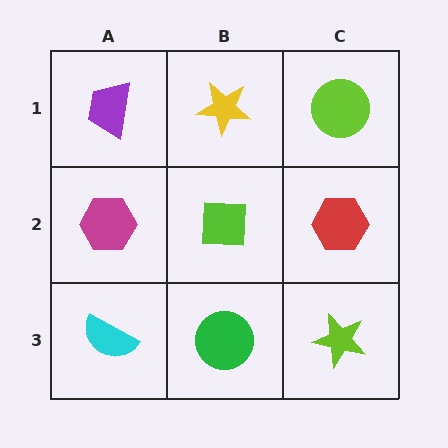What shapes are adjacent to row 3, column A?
A magenta hexagon (row 2, column A), a green circle (row 3, column B).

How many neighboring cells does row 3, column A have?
2.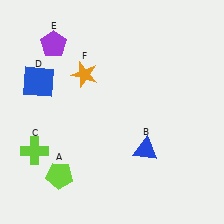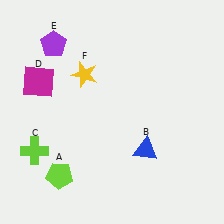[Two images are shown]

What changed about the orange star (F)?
In Image 1, F is orange. In Image 2, it changed to yellow.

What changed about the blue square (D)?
In Image 1, D is blue. In Image 2, it changed to magenta.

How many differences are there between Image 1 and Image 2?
There are 2 differences between the two images.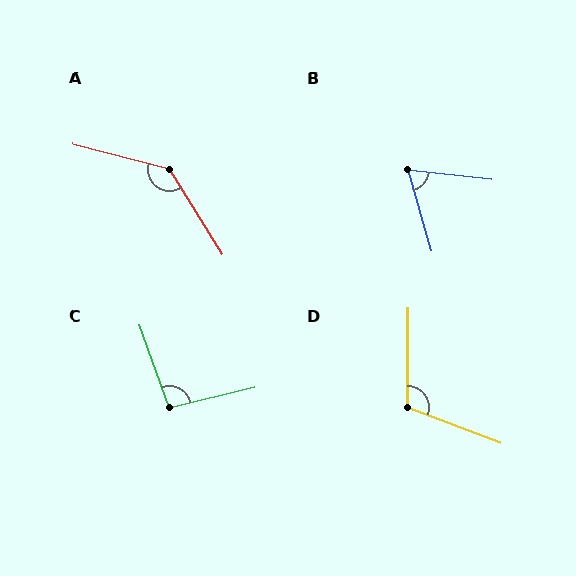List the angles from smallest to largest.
B (68°), C (97°), D (111°), A (136°).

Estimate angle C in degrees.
Approximately 97 degrees.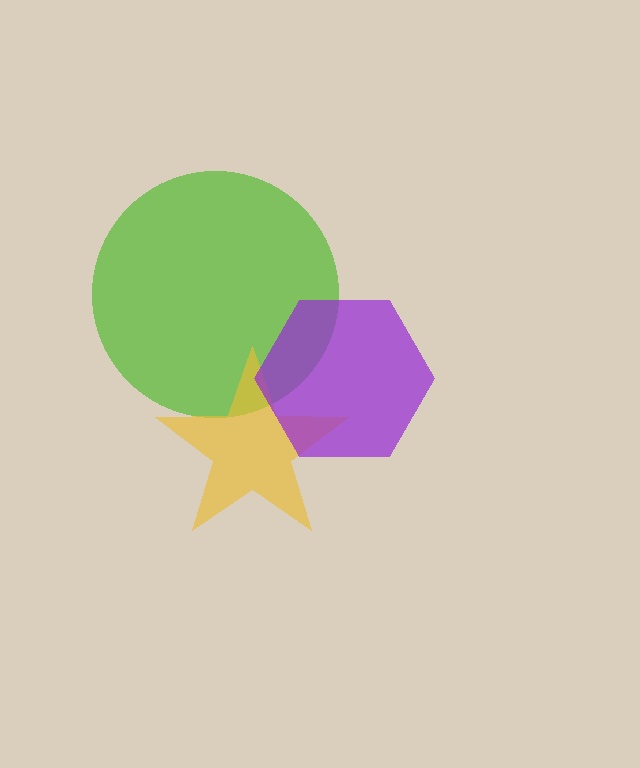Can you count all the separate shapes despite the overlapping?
Yes, there are 3 separate shapes.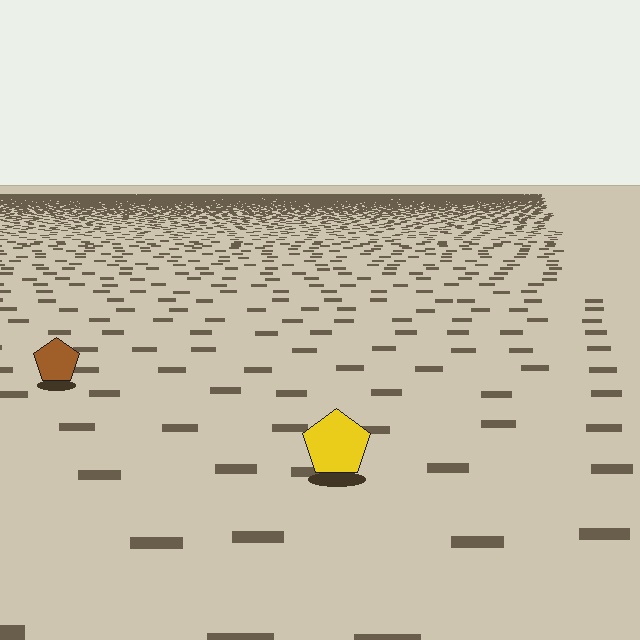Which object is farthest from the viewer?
The brown pentagon is farthest from the viewer. It appears smaller and the ground texture around it is denser.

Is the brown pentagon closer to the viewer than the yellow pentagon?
No. The yellow pentagon is closer — you can tell from the texture gradient: the ground texture is coarser near it.